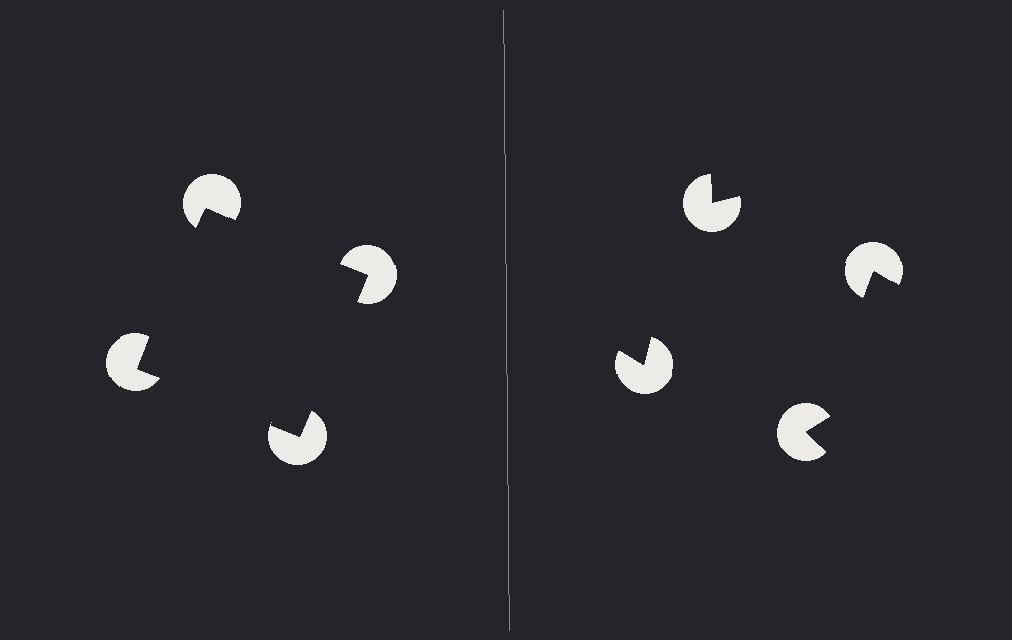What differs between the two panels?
The pac-man discs are positioned identically on both sides; only the wedge orientations differ. On the left they align to a square; on the right they are misaligned.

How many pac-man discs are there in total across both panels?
8 — 4 on each side.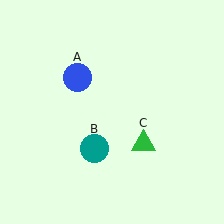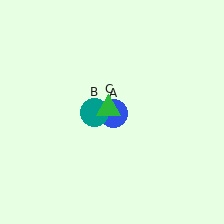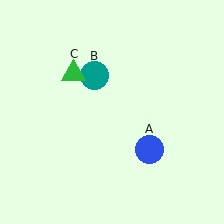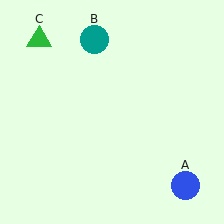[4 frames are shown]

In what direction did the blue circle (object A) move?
The blue circle (object A) moved down and to the right.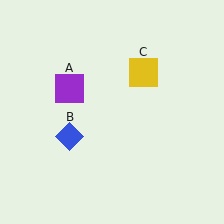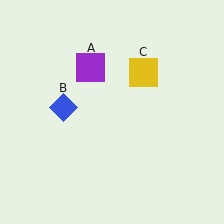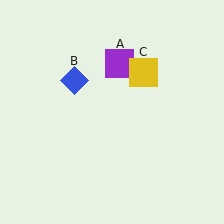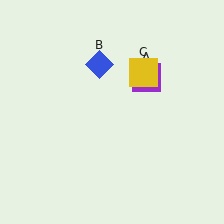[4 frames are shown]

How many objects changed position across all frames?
2 objects changed position: purple square (object A), blue diamond (object B).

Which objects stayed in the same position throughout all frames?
Yellow square (object C) remained stationary.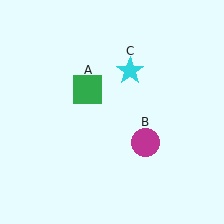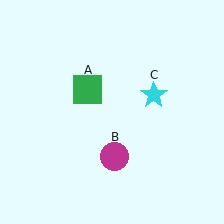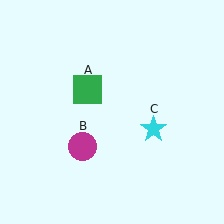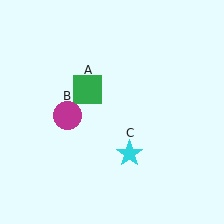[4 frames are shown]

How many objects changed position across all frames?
2 objects changed position: magenta circle (object B), cyan star (object C).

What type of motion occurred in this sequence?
The magenta circle (object B), cyan star (object C) rotated clockwise around the center of the scene.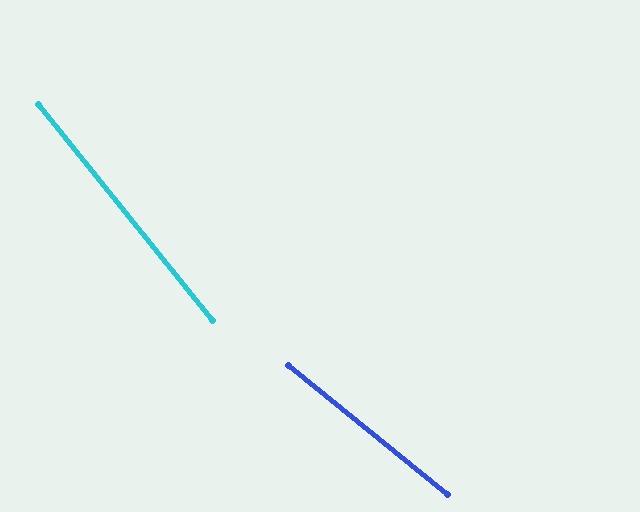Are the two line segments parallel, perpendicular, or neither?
Neither parallel nor perpendicular — they differ by about 12°.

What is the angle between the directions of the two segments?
Approximately 12 degrees.